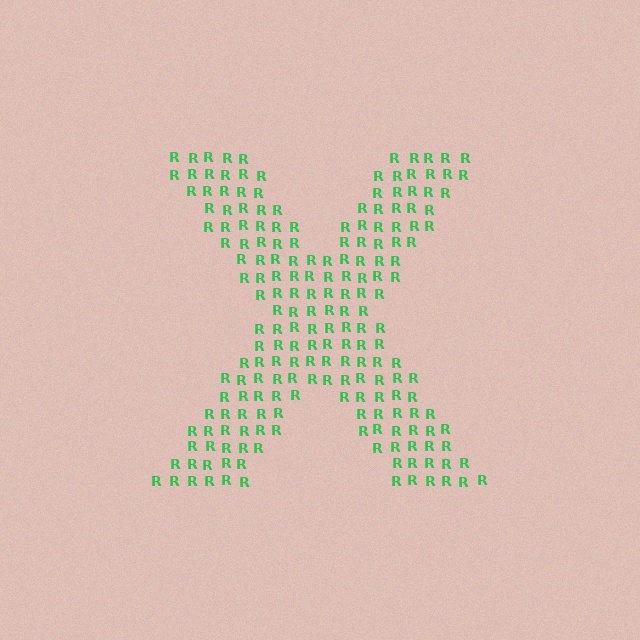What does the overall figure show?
The overall figure shows the letter X.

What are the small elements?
The small elements are letter R's.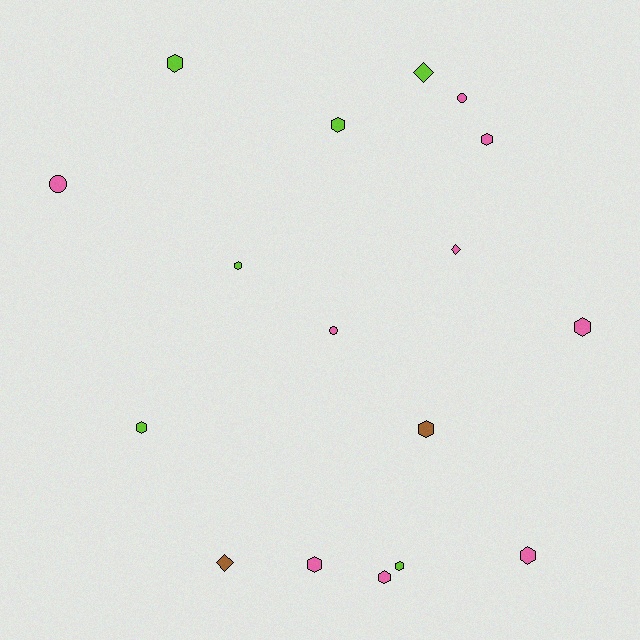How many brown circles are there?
There are no brown circles.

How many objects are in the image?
There are 17 objects.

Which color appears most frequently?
Pink, with 9 objects.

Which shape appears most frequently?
Hexagon, with 11 objects.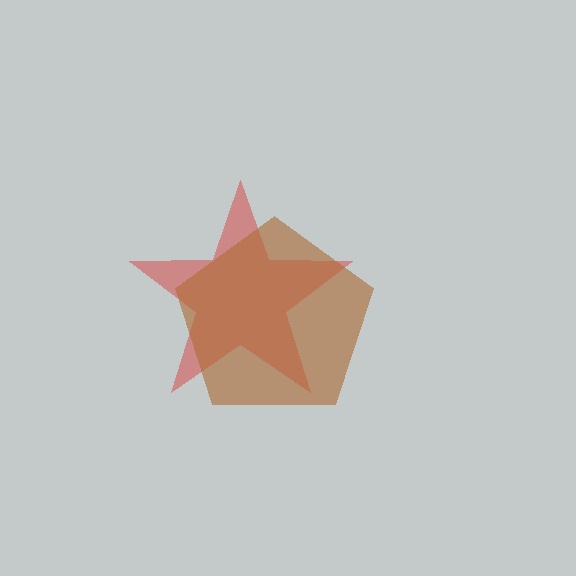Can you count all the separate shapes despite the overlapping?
Yes, there are 2 separate shapes.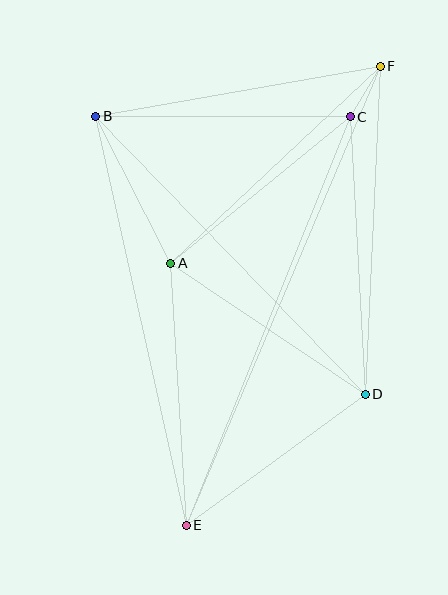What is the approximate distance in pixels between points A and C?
The distance between A and C is approximately 232 pixels.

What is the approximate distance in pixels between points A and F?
The distance between A and F is approximately 288 pixels.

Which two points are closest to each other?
Points C and F are closest to each other.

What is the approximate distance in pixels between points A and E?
The distance between A and E is approximately 262 pixels.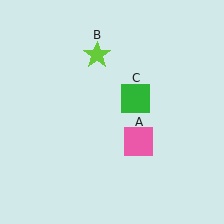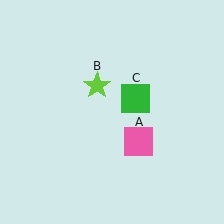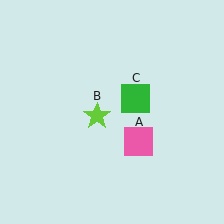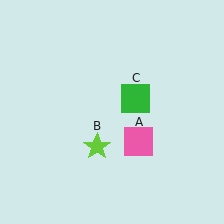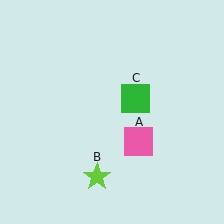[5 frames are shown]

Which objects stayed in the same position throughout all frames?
Pink square (object A) and green square (object C) remained stationary.